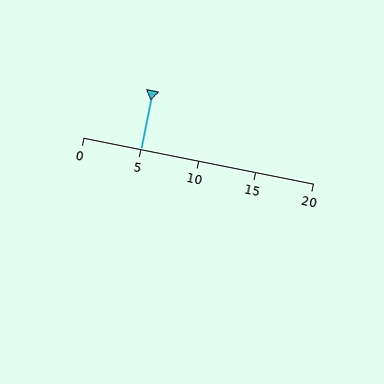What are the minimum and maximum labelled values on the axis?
The axis runs from 0 to 20.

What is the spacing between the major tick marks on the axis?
The major ticks are spaced 5 apart.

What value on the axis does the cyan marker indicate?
The marker indicates approximately 5.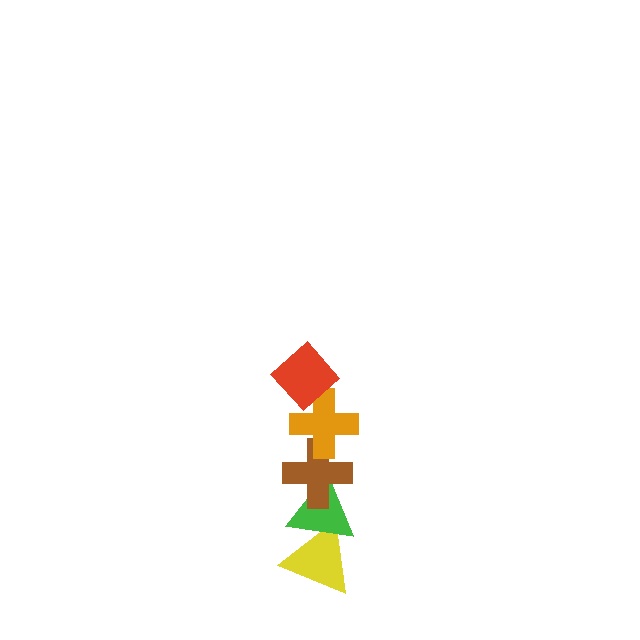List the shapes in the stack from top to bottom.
From top to bottom: the red diamond, the orange cross, the brown cross, the green triangle, the yellow triangle.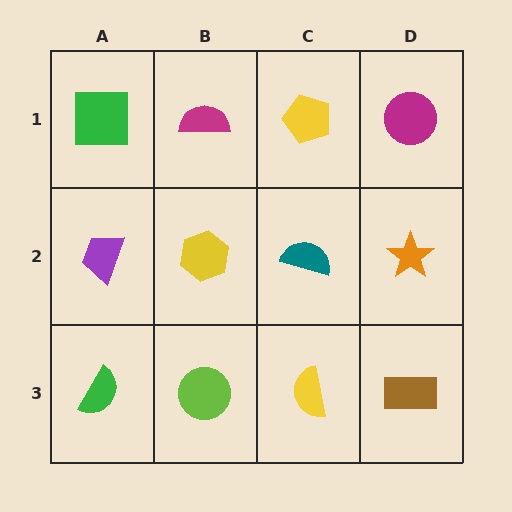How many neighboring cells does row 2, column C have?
4.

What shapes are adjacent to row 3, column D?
An orange star (row 2, column D), a yellow semicircle (row 3, column C).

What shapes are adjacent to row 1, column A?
A purple trapezoid (row 2, column A), a magenta semicircle (row 1, column B).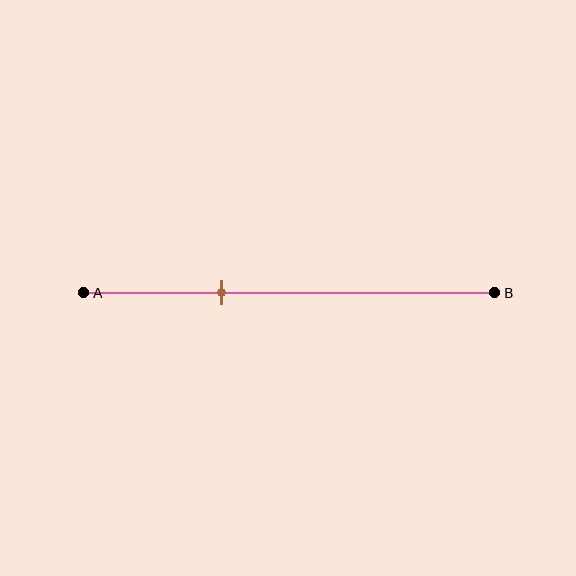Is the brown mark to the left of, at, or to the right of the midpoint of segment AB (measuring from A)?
The brown mark is to the left of the midpoint of segment AB.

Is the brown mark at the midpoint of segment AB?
No, the mark is at about 35% from A, not at the 50% midpoint.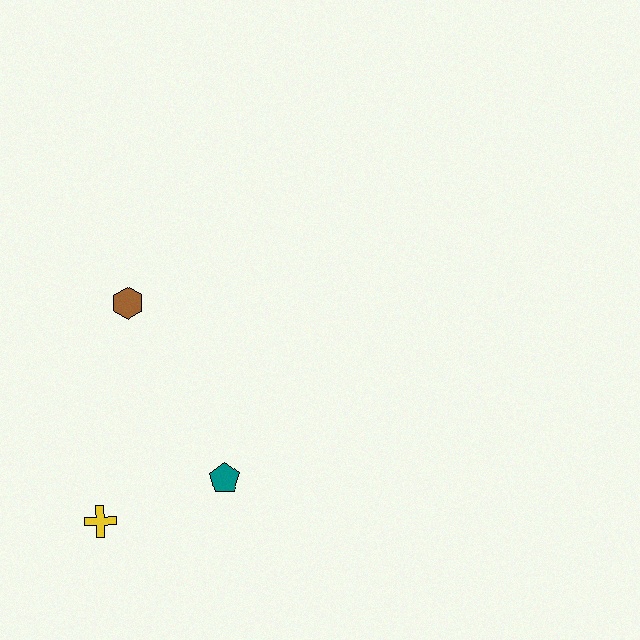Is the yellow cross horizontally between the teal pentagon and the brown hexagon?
No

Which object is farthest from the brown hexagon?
The yellow cross is farthest from the brown hexagon.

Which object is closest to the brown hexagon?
The teal pentagon is closest to the brown hexagon.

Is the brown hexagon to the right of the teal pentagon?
No